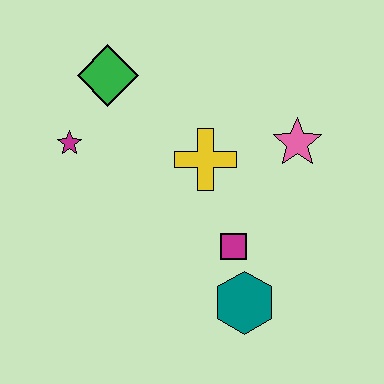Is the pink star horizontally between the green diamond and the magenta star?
No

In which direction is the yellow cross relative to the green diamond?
The yellow cross is to the right of the green diamond.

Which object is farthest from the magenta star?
The teal hexagon is farthest from the magenta star.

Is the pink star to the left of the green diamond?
No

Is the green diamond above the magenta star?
Yes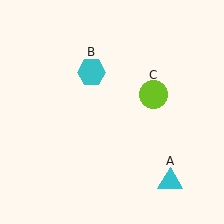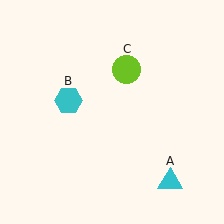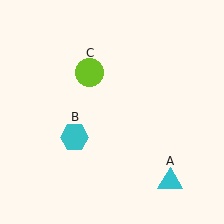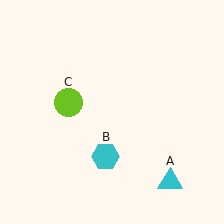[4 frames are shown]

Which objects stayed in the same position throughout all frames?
Cyan triangle (object A) remained stationary.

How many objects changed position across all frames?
2 objects changed position: cyan hexagon (object B), lime circle (object C).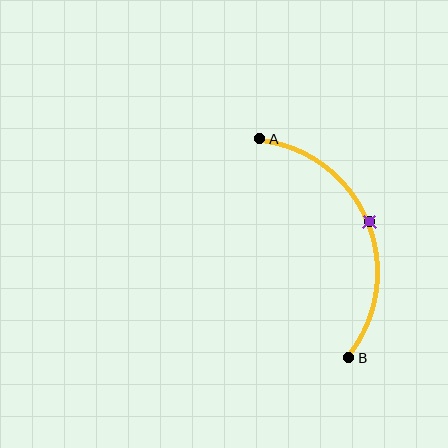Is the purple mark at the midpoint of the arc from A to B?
Yes. The purple mark lies on the arc at equal arc-length from both A and B — it is the arc midpoint.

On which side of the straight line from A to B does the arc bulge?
The arc bulges to the right of the straight line connecting A and B.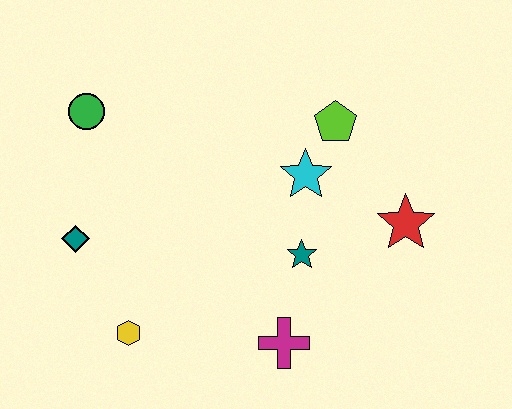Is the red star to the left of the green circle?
No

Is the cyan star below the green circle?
Yes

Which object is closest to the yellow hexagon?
The teal diamond is closest to the yellow hexagon.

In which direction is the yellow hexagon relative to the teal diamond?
The yellow hexagon is below the teal diamond.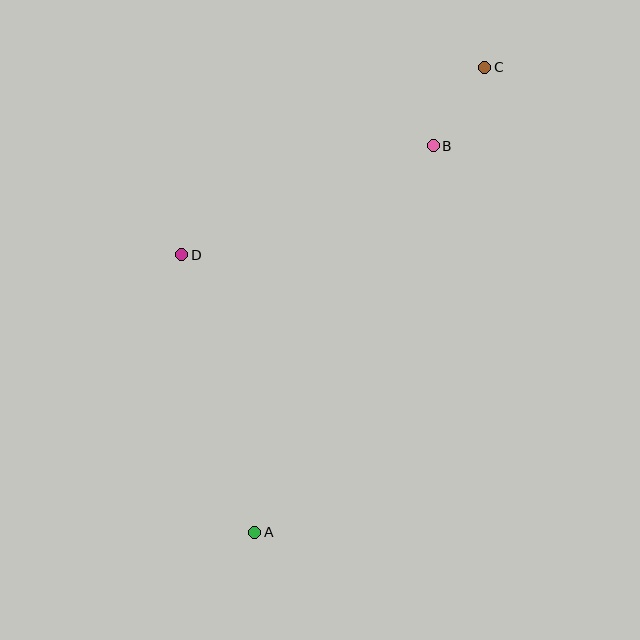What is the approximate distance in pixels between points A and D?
The distance between A and D is approximately 287 pixels.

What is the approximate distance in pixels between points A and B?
The distance between A and B is approximately 426 pixels.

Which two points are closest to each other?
Points B and C are closest to each other.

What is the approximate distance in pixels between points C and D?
The distance between C and D is approximately 356 pixels.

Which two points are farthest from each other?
Points A and C are farthest from each other.